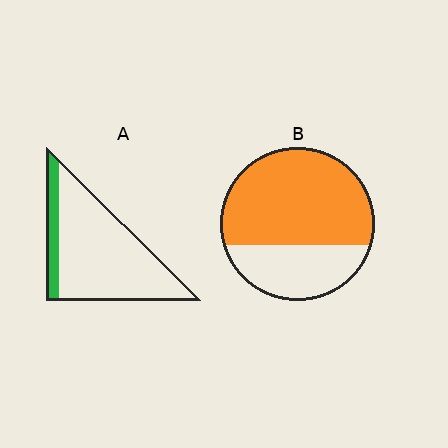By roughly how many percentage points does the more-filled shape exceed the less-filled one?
By roughly 50 percentage points (B over A).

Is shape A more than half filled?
No.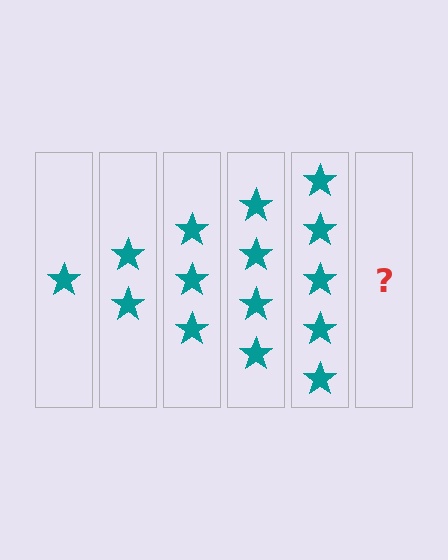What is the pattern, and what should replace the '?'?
The pattern is that each step adds one more star. The '?' should be 6 stars.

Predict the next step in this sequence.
The next step is 6 stars.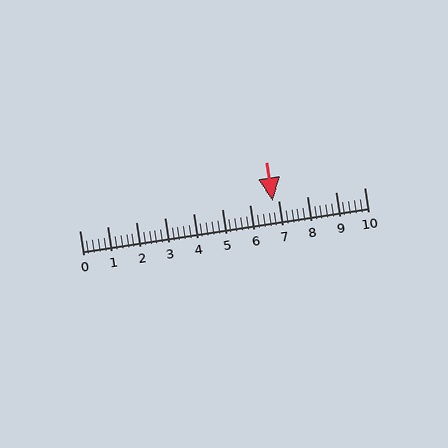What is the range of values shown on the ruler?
The ruler shows values from 0 to 10.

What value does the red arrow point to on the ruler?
The red arrow points to approximately 6.8.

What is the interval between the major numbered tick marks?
The major tick marks are spaced 1 units apart.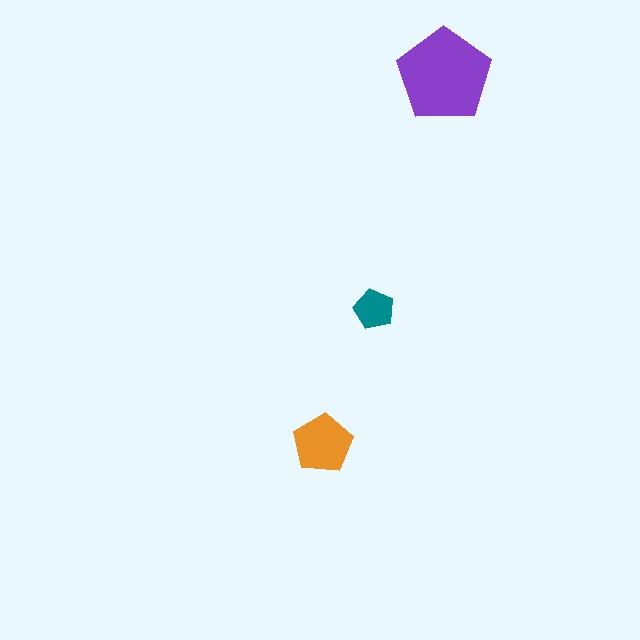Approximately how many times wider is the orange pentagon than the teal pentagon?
About 1.5 times wider.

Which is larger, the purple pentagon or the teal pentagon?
The purple one.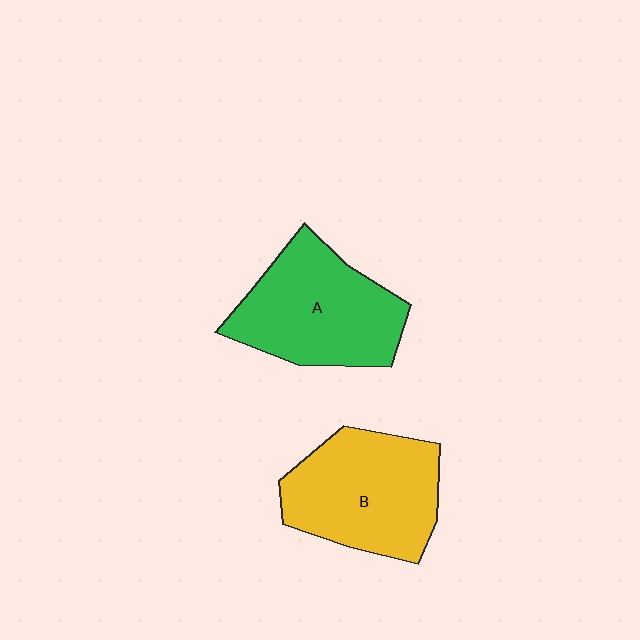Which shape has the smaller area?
Shape B (yellow).